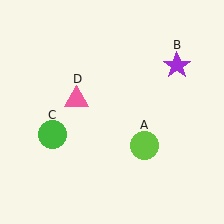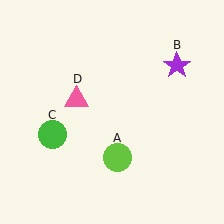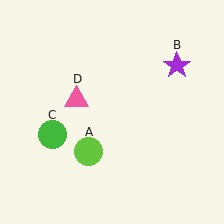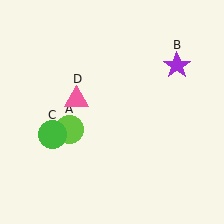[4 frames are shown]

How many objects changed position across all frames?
1 object changed position: lime circle (object A).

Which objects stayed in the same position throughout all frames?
Purple star (object B) and green circle (object C) and pink triangle (object D) remained stationary.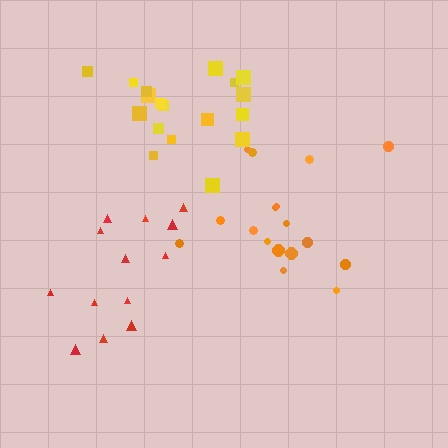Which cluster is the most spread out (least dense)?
Red.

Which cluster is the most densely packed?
Yellow.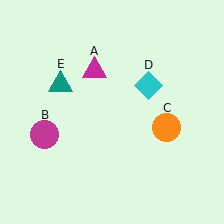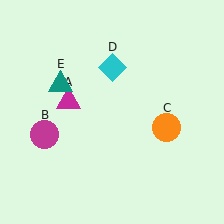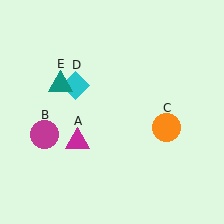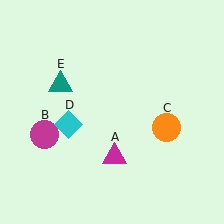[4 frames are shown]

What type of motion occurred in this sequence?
The magenta triangle (object A), cyan diamond (object D) rotated counterclockwise around the center of the scene.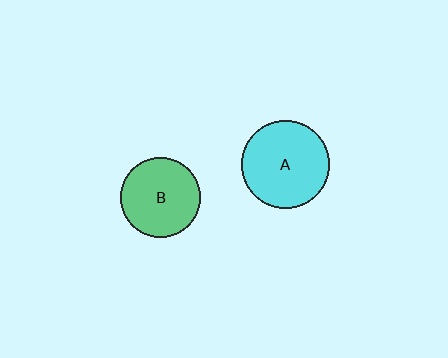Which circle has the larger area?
Circle A (cyan).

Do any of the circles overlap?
No, none of the circles overlap.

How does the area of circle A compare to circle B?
Approximately 1.2 times.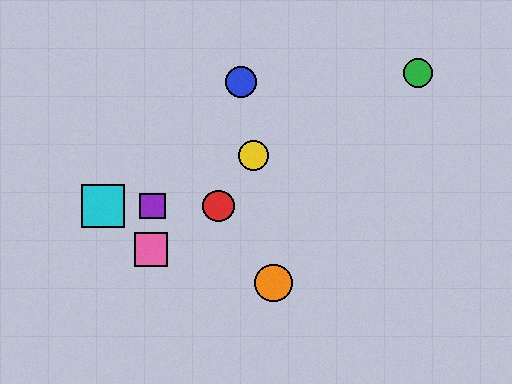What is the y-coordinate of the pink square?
The pink square is at y≈249.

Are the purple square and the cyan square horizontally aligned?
Yes, both are at y≈206.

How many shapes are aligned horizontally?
3 shapes (the red circle, the purple square, the cyan square) are aligned horizontally.